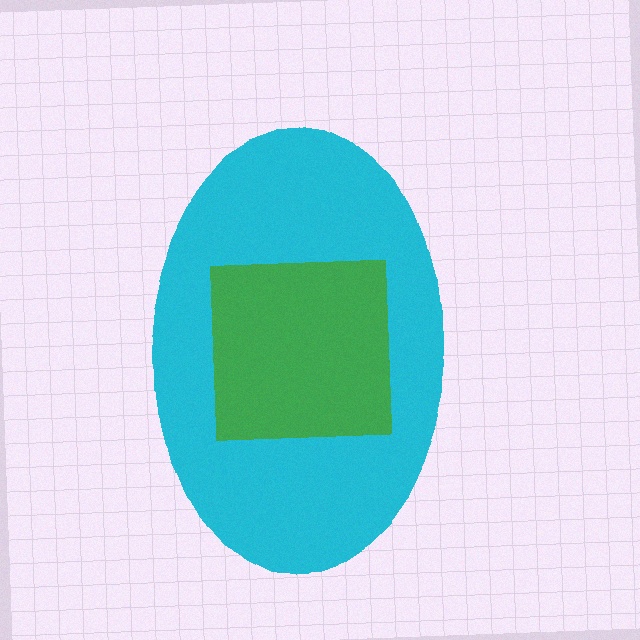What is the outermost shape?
The cyan ellipse.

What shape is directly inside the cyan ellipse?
The green square.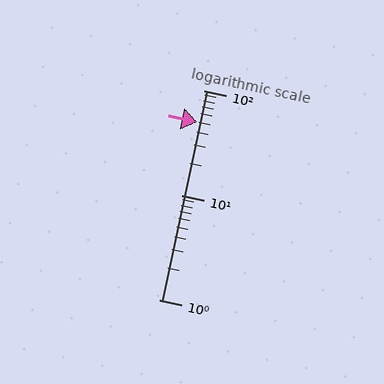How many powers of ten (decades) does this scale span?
The scale spans 2 decades, from 1 to 100.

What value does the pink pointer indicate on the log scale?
The pointer indicates approximately 50.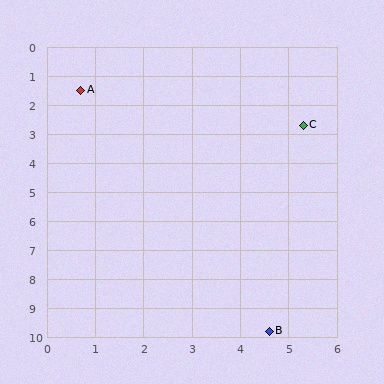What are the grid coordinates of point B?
Point B is at approximately (4.6, 9.8).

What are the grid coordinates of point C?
Point C is at approximately (5.3, 2.7).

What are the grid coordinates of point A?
Point A is at approximately (0.7, 1.5).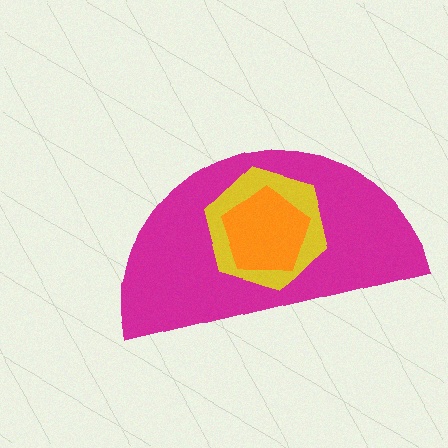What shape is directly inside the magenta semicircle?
The yellow hexagon.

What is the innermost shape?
The orange pentagon.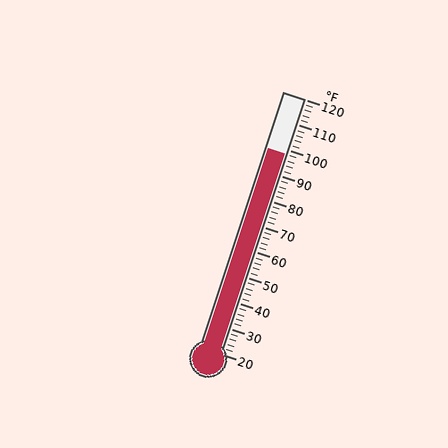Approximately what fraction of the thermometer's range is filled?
The thermometer is filled to approximately 80% of its range.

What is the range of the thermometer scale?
The thermometer scale ranges from 20°F to 120°F.